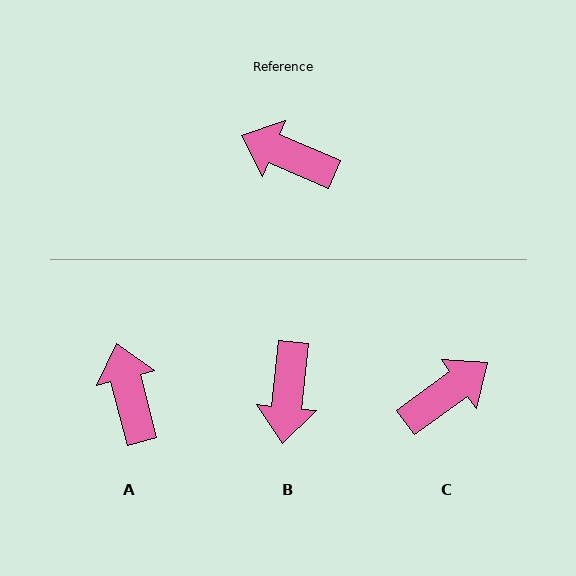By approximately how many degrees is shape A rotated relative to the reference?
Approximately 53 degrees clockwise.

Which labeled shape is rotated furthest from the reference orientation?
C, about 121 degrees away.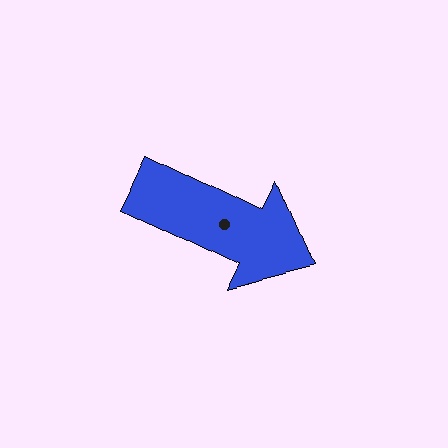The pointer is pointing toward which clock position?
Roughly 4 o'clock.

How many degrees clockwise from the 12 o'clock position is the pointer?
Approximately 116 degrees.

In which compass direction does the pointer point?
Southeast.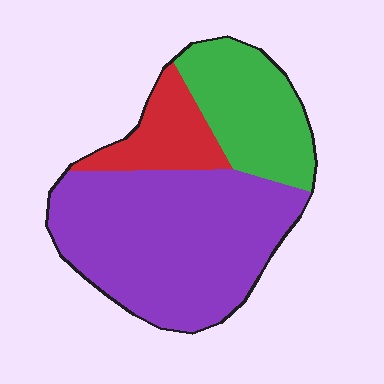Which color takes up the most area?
Purple, at roughly 60%.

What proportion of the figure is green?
Green takes up between a sixth and a third of the figure.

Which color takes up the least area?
Red, at roughly 15%.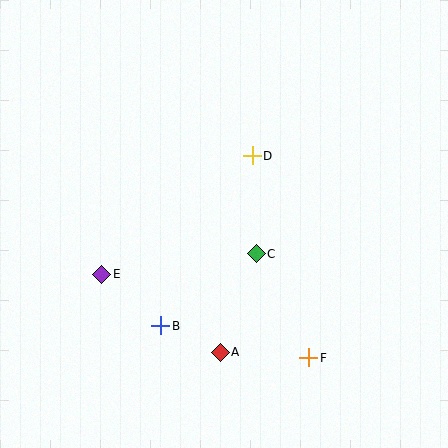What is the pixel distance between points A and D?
The distance between A and D is 199 pixels.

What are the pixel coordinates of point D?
Point D is at (252, 156).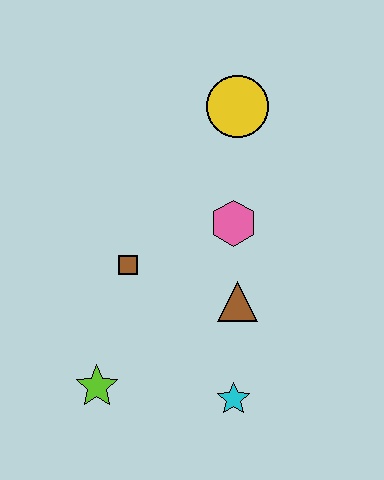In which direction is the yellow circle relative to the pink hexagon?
The yellow circle is above the pink hexagon.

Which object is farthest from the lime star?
The yellow circle is farthest from the lime star.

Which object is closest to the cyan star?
The brown triangle is closest to the cyan star.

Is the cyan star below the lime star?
Yes